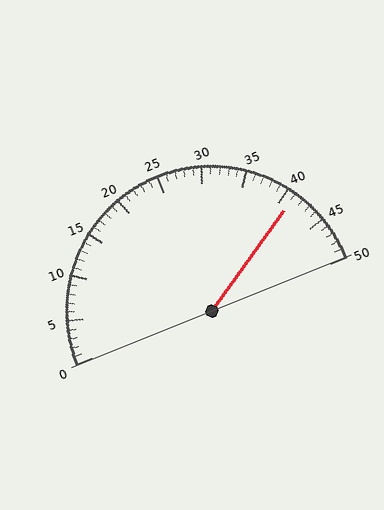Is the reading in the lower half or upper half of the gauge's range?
The reading is in the upper half of the range (0 to 50).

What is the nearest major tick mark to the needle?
The nearest major tick mark is 40.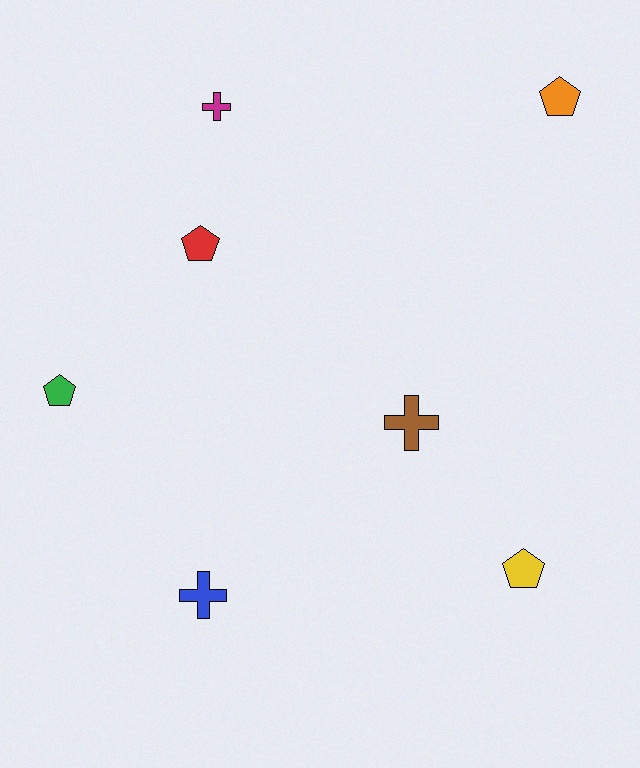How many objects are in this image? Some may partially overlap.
There are 7 objects.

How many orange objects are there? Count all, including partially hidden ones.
There is 1 orange object.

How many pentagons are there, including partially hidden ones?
There are 4 pentagons.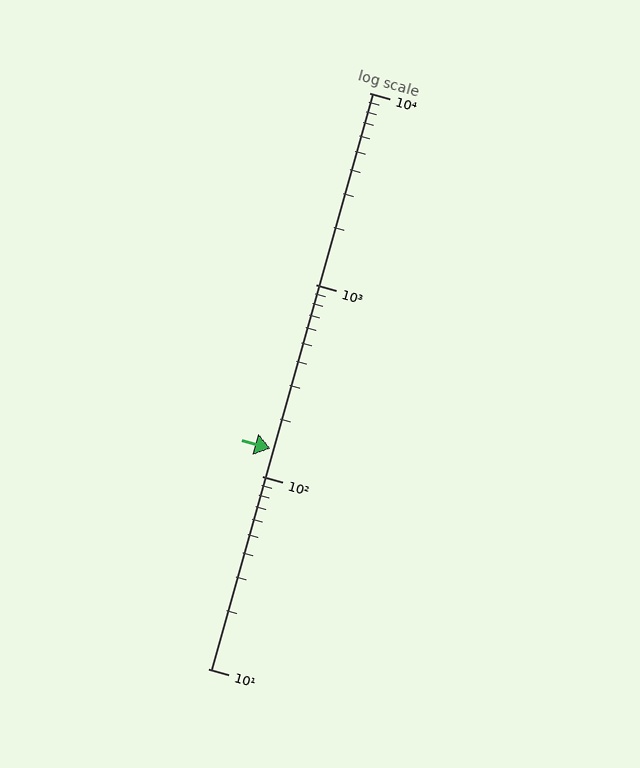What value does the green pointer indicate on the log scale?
The pointer indicates approximately 140.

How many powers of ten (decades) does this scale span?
The scale spans 3 decades, from 10 to 10000.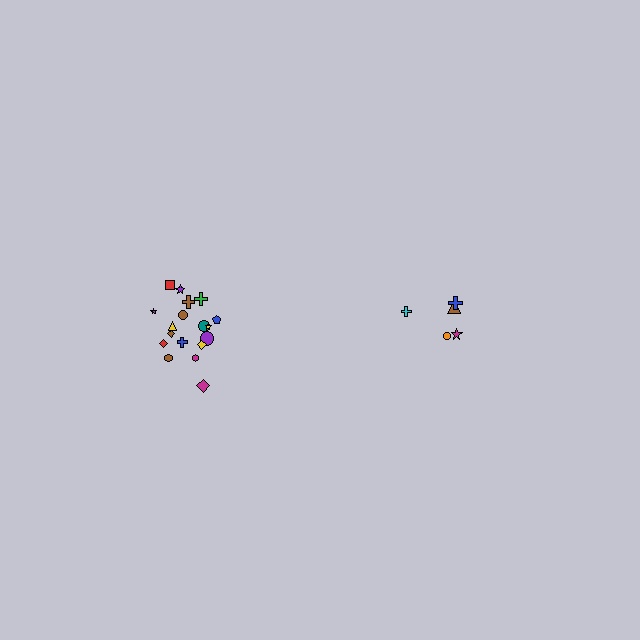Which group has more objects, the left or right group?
The left group.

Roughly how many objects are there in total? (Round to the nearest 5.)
Roughly 25 objects in total.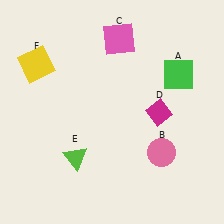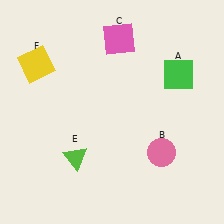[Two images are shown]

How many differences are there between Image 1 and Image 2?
There is 1 difference between the two images.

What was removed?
The magenta diamond (D) was removed in Image 2.